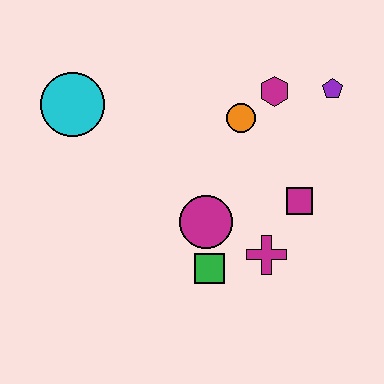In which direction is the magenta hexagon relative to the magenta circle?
The magenta hexagon is above the magenta circle.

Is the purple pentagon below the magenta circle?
No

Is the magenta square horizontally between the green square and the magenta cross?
No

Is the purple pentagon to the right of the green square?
Yes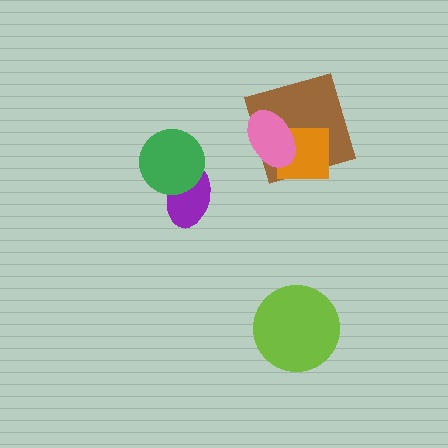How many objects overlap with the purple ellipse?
1 object overlaps with the purple ellipse.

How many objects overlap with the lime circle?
0 objects overlap with the lime circle.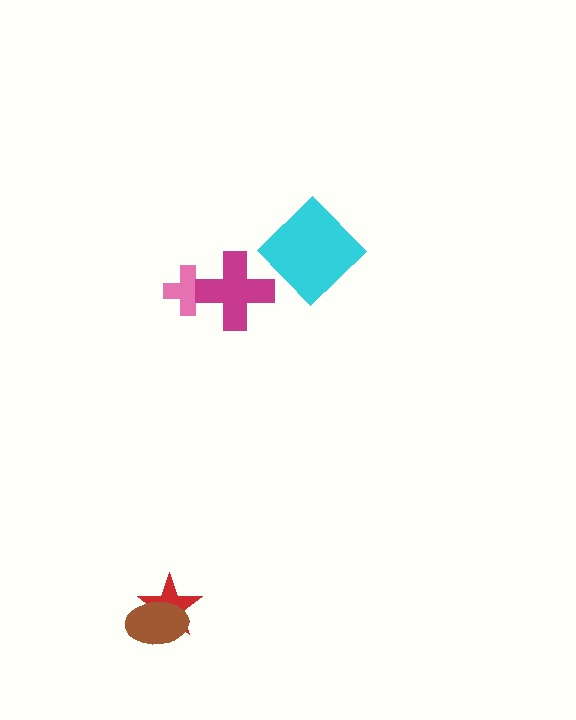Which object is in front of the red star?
The brown ellipse is in front of the red star.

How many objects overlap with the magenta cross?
1 object overlaps with the magenta cross.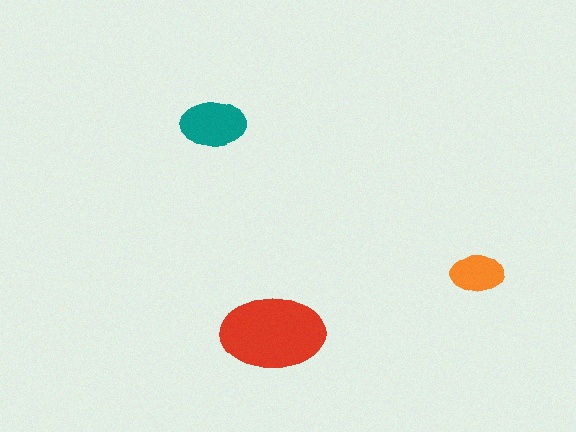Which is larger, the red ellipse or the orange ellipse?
The red one.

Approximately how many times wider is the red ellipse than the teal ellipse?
About 1.5 times wider.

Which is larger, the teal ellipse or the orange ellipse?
The teal one.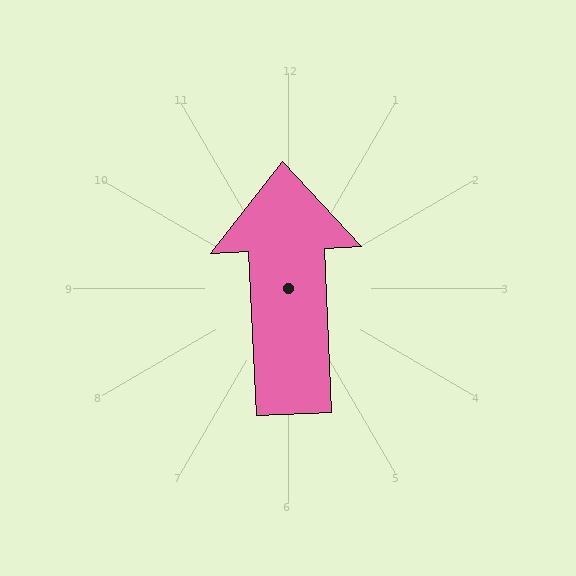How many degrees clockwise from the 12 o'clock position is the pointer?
Approximately 357 degrees.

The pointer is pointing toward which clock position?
Roughly 12 o'clock.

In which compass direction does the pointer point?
North.